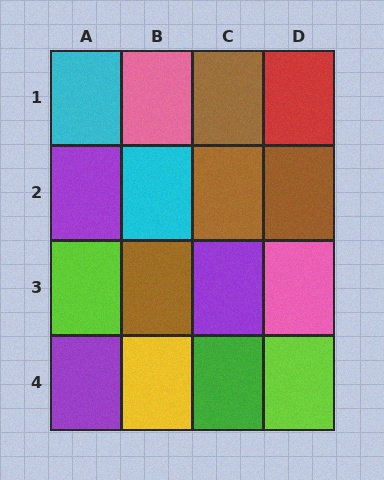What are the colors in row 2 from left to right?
Purple, cyan, brown, brown.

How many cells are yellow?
1 cell is yellow.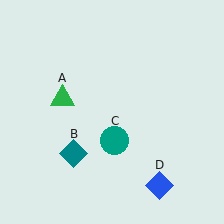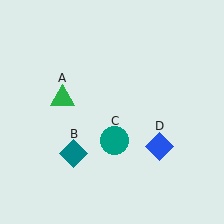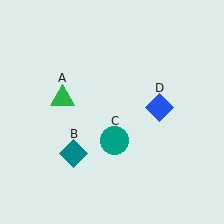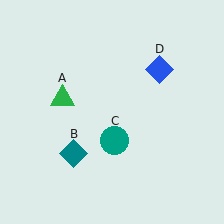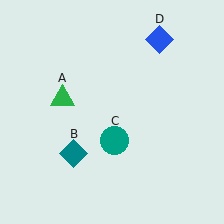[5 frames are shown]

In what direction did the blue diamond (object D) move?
The blue diamond (object D) moved up.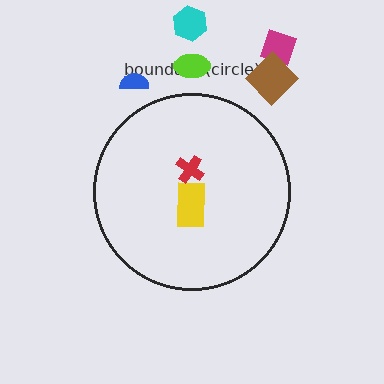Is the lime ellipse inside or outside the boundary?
Outside.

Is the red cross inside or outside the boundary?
Inside.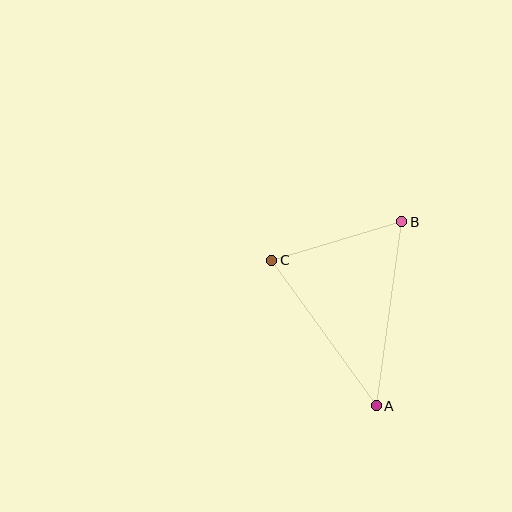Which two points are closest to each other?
Points B and C are closest to each other.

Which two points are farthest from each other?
Points A and B are farthest from each other.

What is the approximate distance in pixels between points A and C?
The distance between A and C is approximately 179 pixels.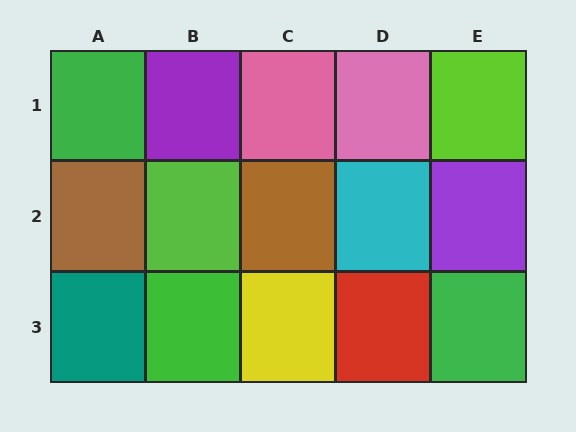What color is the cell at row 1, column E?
Lime.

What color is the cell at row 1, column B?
Purple.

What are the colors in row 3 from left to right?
Teal, green, yellow, red, green.